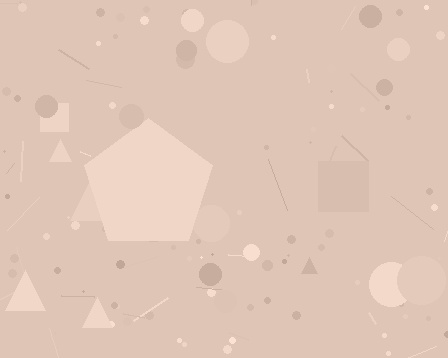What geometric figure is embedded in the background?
A pentagon is embedded in the background.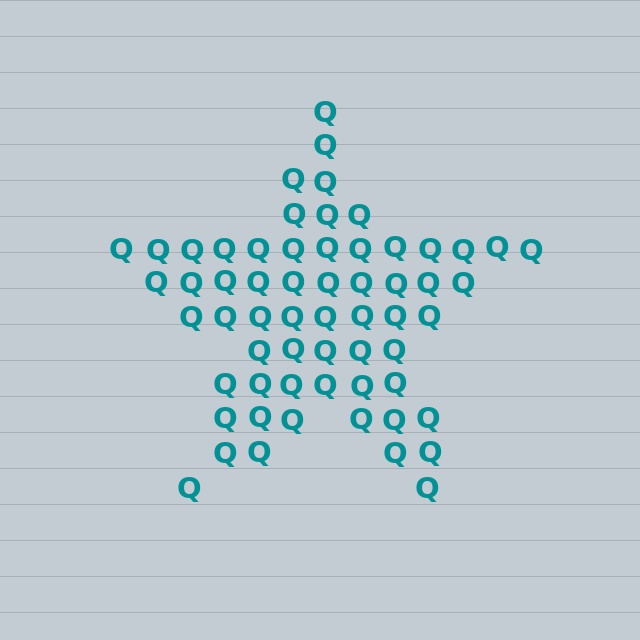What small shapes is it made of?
It is made of small letter Q's.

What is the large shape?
The large shape is a star.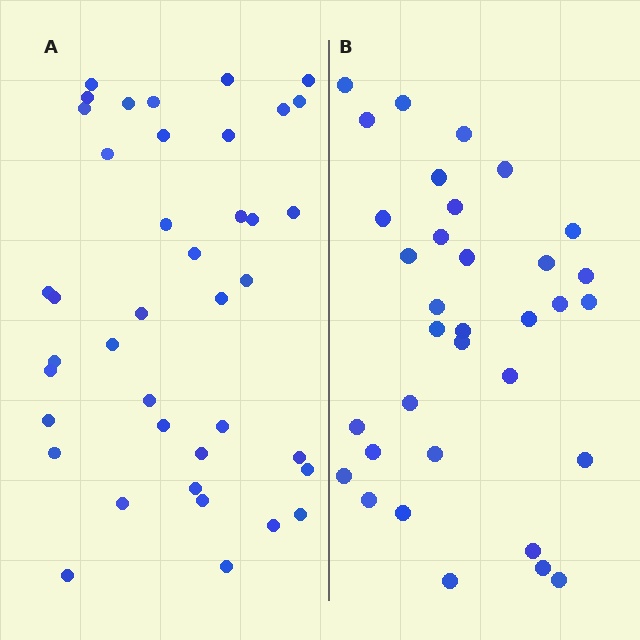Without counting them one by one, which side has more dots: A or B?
Region A (the left region) has more dots.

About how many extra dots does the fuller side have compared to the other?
Region A has about 6 more dots than region B.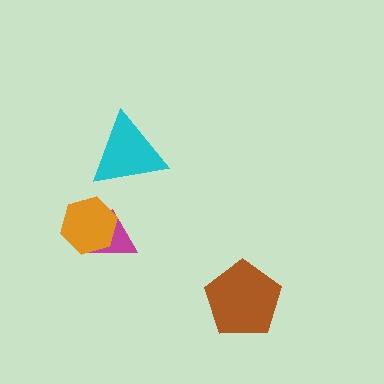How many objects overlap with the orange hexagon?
1 object overlaps with the orange hexagon.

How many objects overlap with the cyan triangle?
0 objects overlap with the cyan triangle.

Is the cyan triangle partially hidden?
No, no other shape covers it.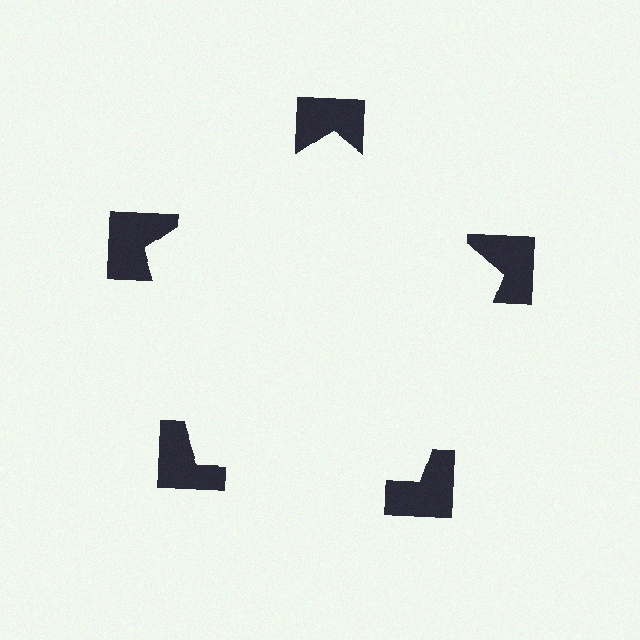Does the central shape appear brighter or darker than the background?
It typically appears slightly brighter than the background, even though no actual brightness change is drawn.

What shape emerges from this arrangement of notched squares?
An illusory pentagon — its edges are inferred from the aligned wedge cuts in the notched squares, not physically drawn.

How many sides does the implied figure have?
5 sides.